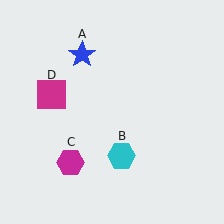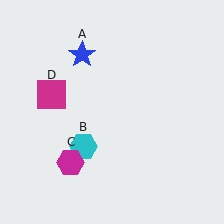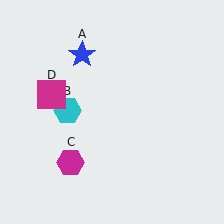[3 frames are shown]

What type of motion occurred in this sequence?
The cyan hexagon (object B) rotated clockwise around the center of the scene.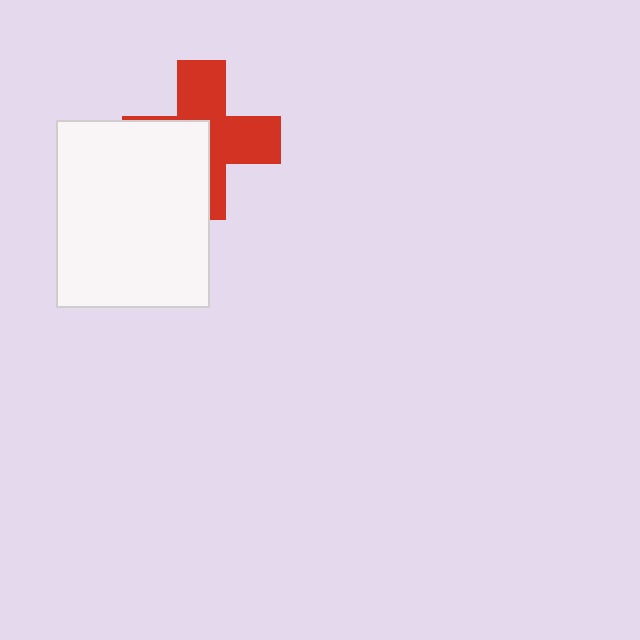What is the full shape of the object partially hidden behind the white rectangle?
The partially hidden object is a red cross.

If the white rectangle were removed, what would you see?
You would see the complete red cross.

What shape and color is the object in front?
The object in front is a white rectangle.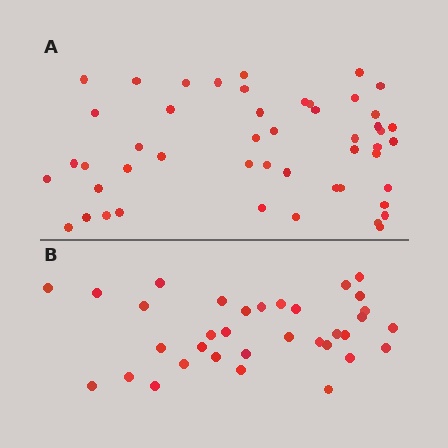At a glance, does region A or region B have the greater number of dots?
Region A (the top region) has more dots.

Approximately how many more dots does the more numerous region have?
Region A has approximately 15 more dots than region B.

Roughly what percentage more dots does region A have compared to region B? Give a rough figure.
About 45% more.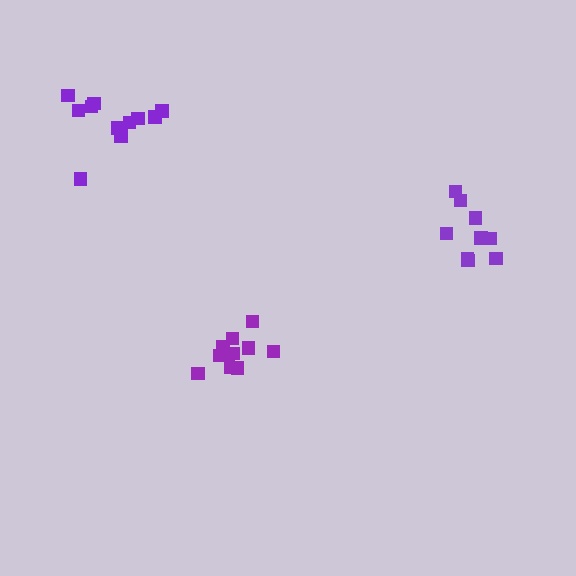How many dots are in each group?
Group 1: 11 dots, Group 2: 12 dots, Group 3: 9 dots (32 total).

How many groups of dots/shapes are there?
There are 3 groups.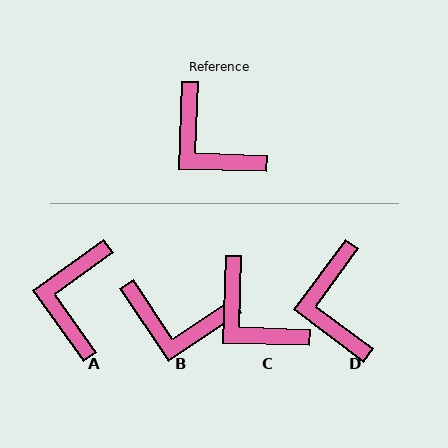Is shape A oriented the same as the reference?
No, it is off by about 52 degrees.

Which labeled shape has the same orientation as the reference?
C.